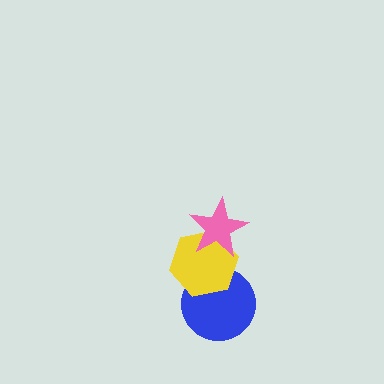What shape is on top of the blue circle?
The yellow hexagon is on top of the blue circle.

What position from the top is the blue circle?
The blue circle is 3rd from the top.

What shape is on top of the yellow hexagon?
The pink star is on top of the yellow hexagon.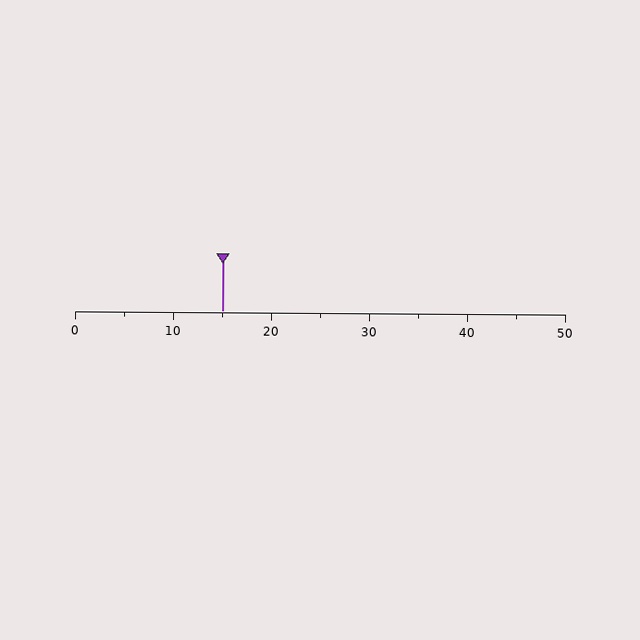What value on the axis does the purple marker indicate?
The marker indicates approximately 15.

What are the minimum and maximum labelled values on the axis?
The axis runs from 0 to 50.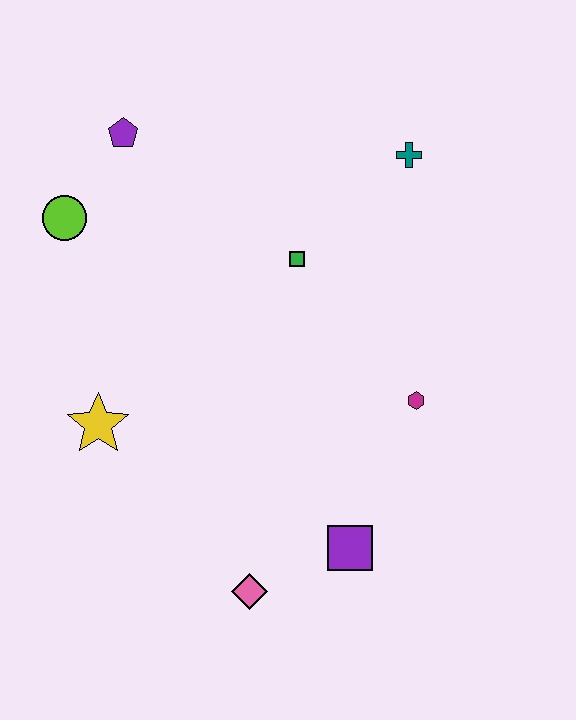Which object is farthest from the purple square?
The purple pentagon is farthest from the purple square.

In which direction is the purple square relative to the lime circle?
The purple square is below the lime circle.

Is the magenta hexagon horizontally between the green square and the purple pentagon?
No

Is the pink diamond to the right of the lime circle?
Yes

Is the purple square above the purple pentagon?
No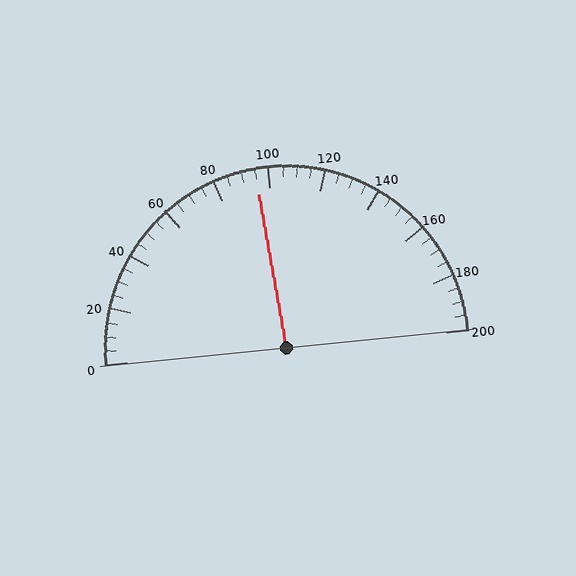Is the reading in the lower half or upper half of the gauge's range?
The reading is in the lower half of the range (0 to 200).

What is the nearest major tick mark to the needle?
The nearest major tick mark is 100.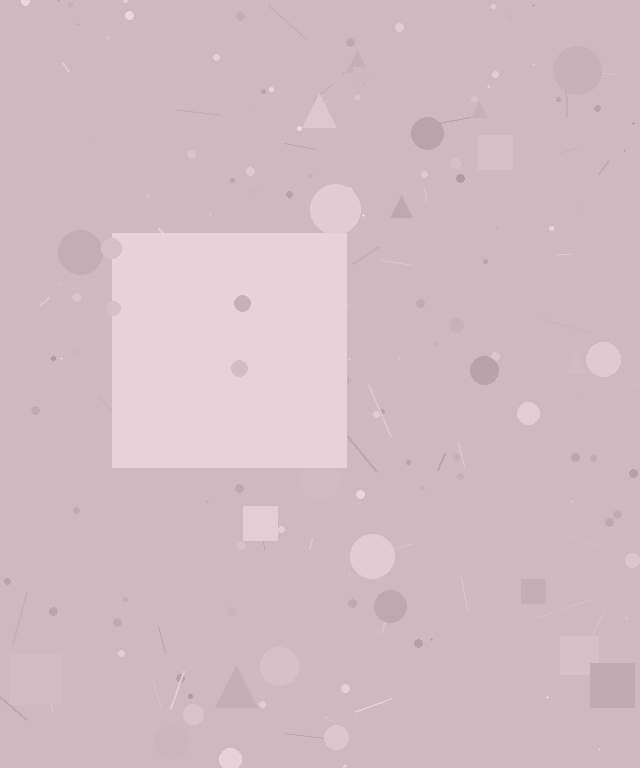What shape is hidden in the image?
A square is hidden in the image.